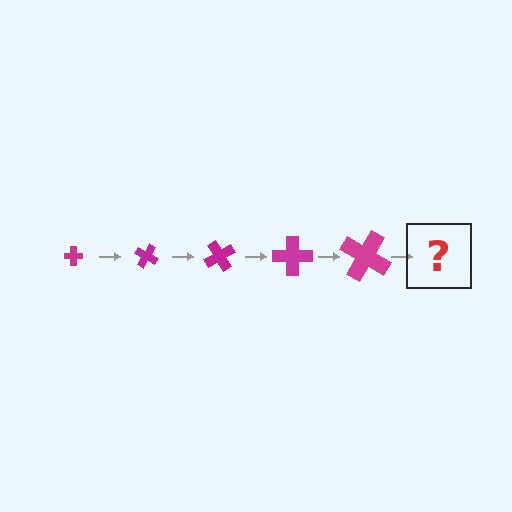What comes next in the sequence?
The next element should be a cross, larger than the previous one and rotated 150 degrees from the start.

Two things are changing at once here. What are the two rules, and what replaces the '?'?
The two rules are that the cross grows larger each step and it rotates 30 degrees each step. The '?' should be a cross, larger than the previous one and rotated 150 degrees from the start.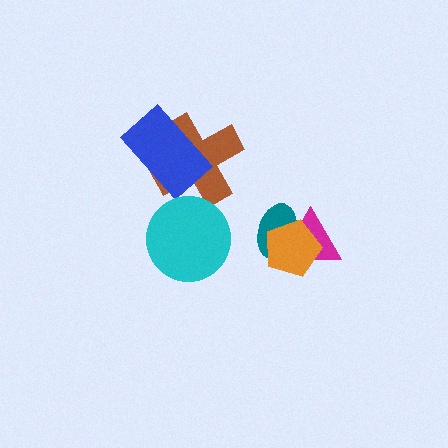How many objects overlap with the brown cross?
2 objects overlap with the brown cross.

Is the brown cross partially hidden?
Yes, it is partially covered by another shape.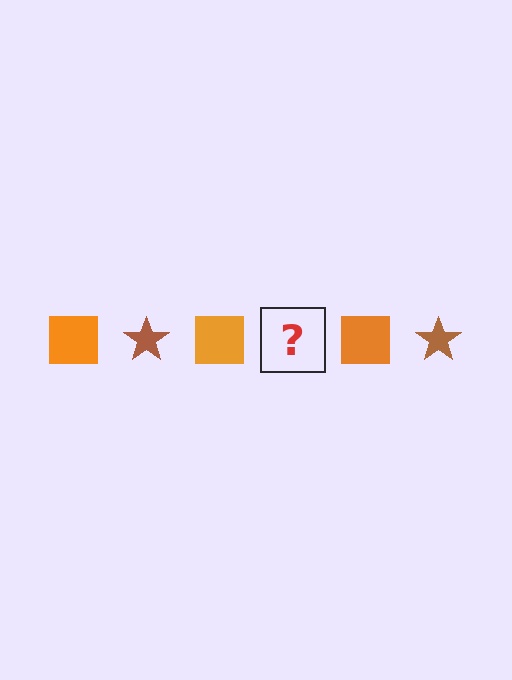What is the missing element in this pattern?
The missing element is a brown star.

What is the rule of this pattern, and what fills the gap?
The rule is that the pattern alternates between orange square and brown star. The gap should be filled with a brown star.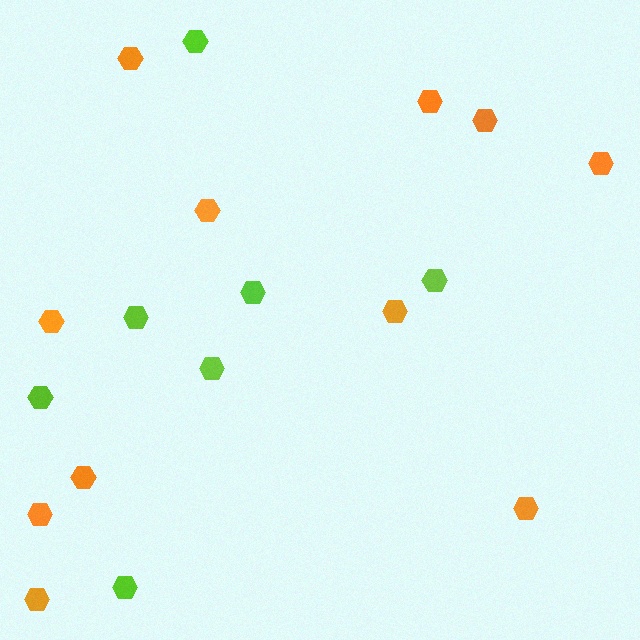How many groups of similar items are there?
There are 2 groups: one group of orange hexagons (11) and one group of lime hexagons (7).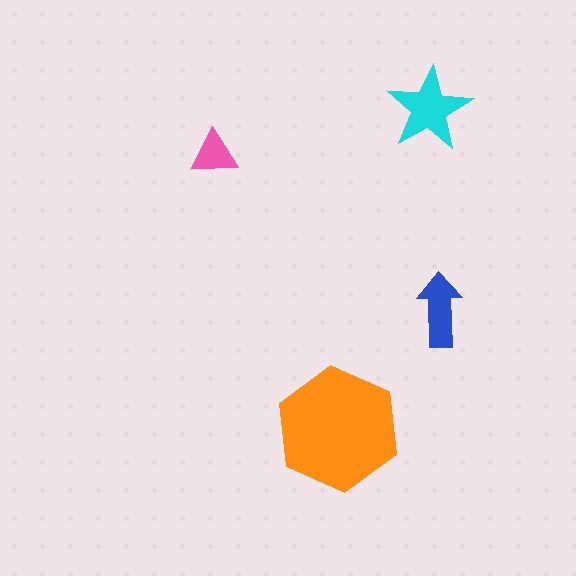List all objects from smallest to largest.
The pink triangle, the blue arrow, the cyan star, the orange hexagon.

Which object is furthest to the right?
The blue arrow is rightmost.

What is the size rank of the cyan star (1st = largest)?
2nd.